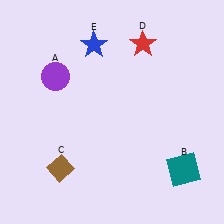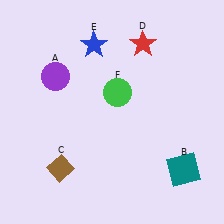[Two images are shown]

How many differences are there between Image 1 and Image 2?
There is 1 difference between the two images.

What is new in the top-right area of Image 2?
A green circle (F) was added in the top-right area of Image 2.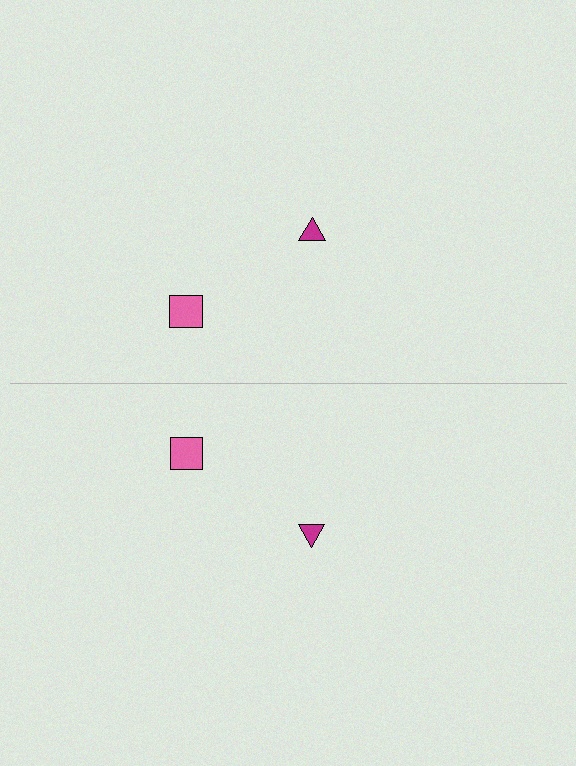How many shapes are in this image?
There are 4 shapes in this image.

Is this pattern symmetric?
Yes, this pattern has bilateral (reflection) symmetry.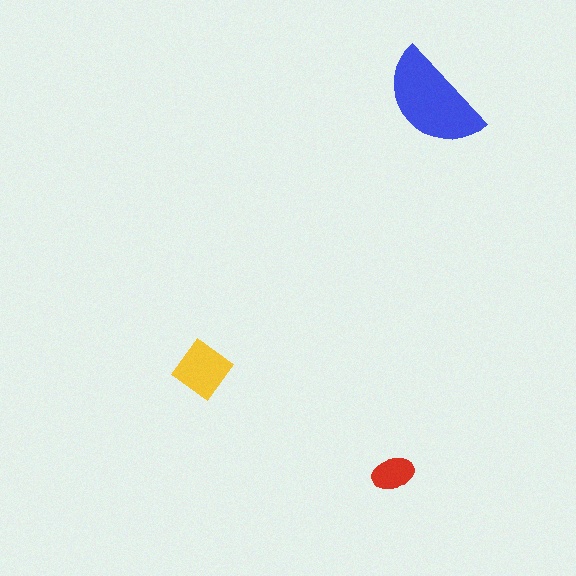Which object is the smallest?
The red ellipse.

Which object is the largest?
The blue semicircle.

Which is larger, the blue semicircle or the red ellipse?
The blue semicircle.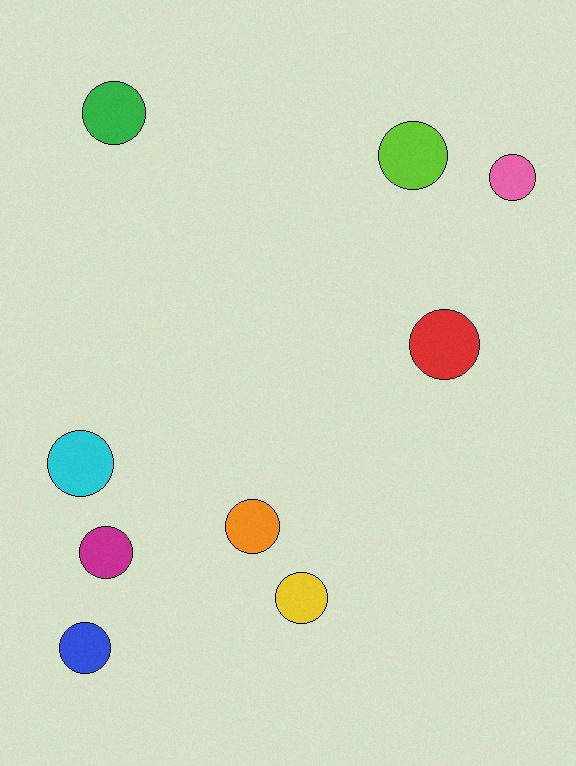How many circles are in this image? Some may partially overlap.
There are 9 circles.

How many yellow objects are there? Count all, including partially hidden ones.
There is 1 yellow object.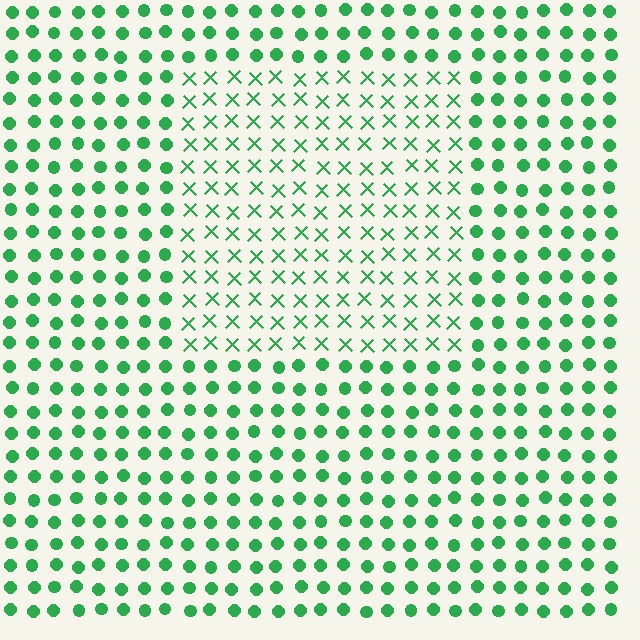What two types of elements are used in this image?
The image uses X marks inside the rectangle region and circles outside it.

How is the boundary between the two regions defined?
The boundary is defined by a change in element shape: X marks inside vs. circles outside. All elements share the same color and spacing.